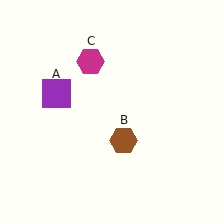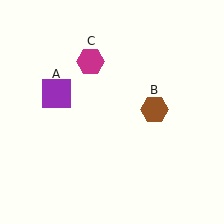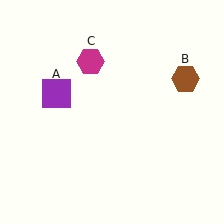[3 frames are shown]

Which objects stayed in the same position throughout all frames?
Purple square (object A) and magenta hexagon (object C) remained stationary.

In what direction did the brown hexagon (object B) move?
The brown hexagon (object B) moved up and to the right.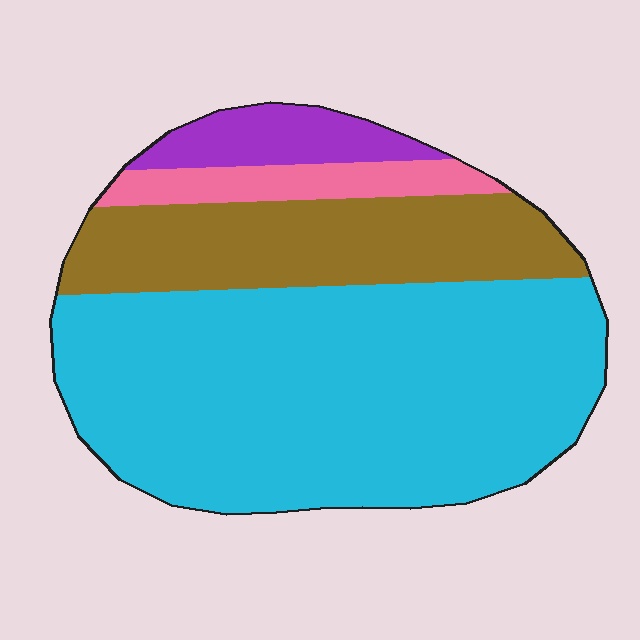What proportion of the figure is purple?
Purple covers 8% of the figure.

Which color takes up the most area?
Cyan, at roughly 60%.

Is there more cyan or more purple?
Cyan.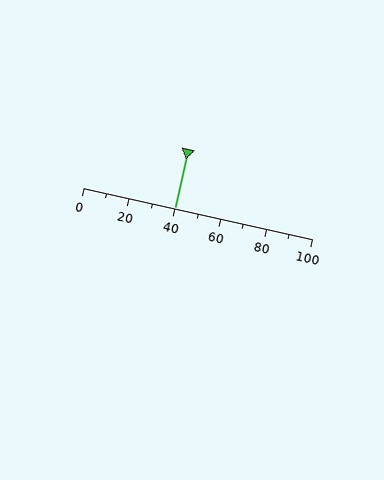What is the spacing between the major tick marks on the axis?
The major ticks are spaced 20 apart.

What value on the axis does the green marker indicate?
The marker indicates approximately 40.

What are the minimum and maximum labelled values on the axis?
The axis runs from 0 to 100.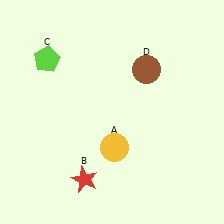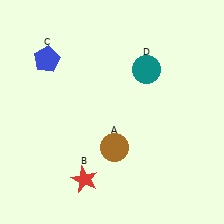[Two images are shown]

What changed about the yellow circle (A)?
In Image 1, A is yellow. In Image 2, it changed to brown.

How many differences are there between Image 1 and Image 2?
There are 3 differences between the two images.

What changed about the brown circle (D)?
In Image 1, D is brown. In Image 2, it changed to teal.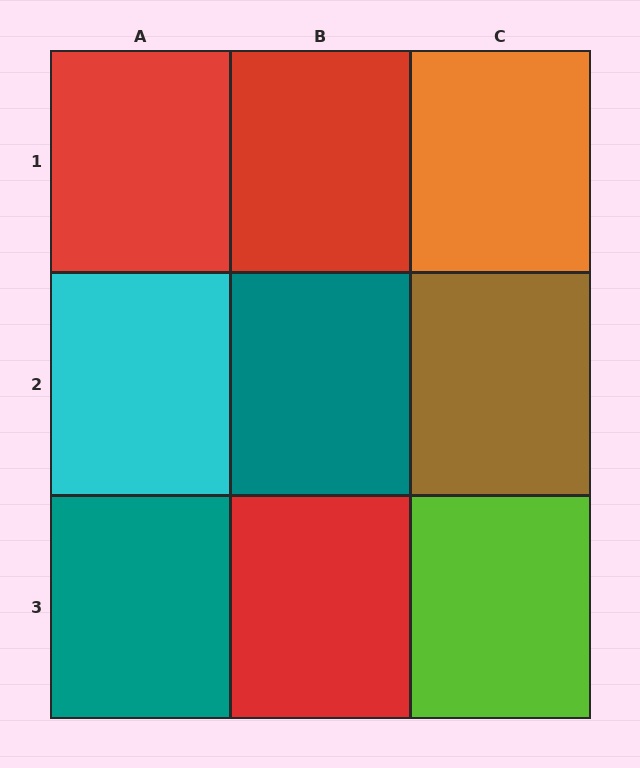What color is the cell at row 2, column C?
Brown.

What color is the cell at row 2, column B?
Teal.